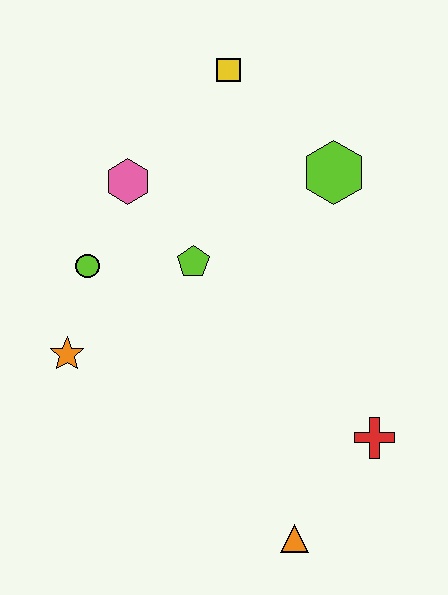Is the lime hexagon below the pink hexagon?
No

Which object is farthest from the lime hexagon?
The orange triangle is farthest from the lime hexagon.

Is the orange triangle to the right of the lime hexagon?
No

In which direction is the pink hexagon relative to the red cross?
The pink hexagon is above the red cross.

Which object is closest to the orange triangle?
The red cross is closest to the orange triangle.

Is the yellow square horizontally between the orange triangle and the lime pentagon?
Yes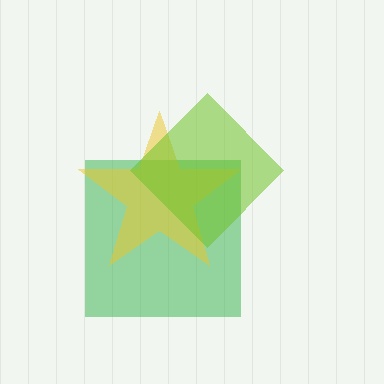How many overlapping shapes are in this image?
There are 3 overlapping shapes in the image.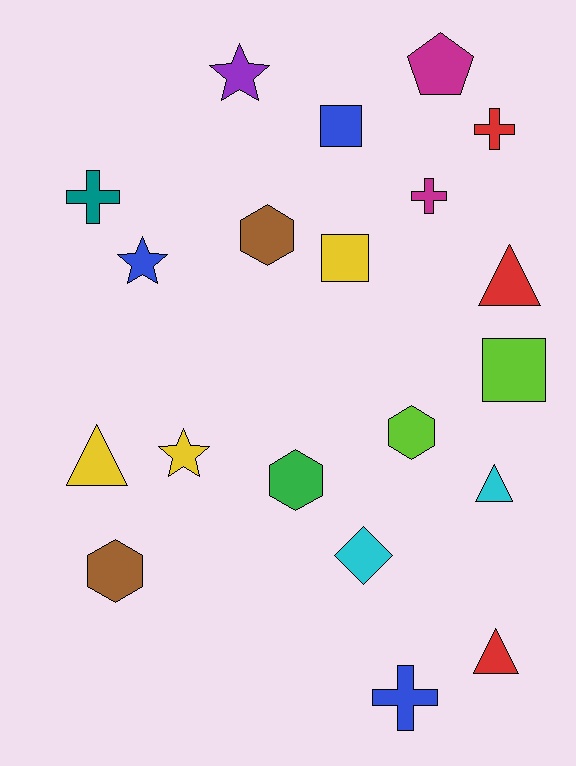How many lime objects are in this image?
There are 2 lime objects.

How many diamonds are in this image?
There is 1 diamond.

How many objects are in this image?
There are 20 objects.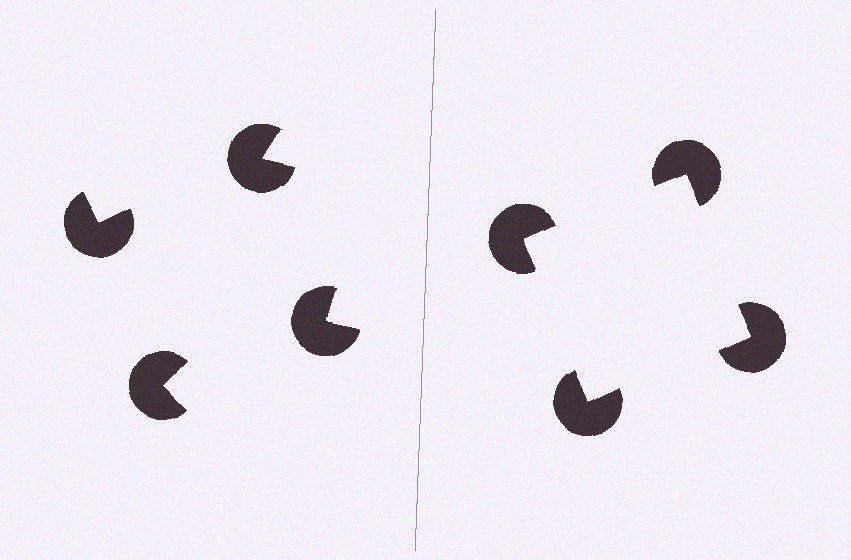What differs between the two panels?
The pac-man discs are positioned identically on both sides; only the wedge orientations differ. On the right they align to a square; on the left they are misaligned.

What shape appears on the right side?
An illusory square.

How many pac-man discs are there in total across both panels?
8 — 4 on each side.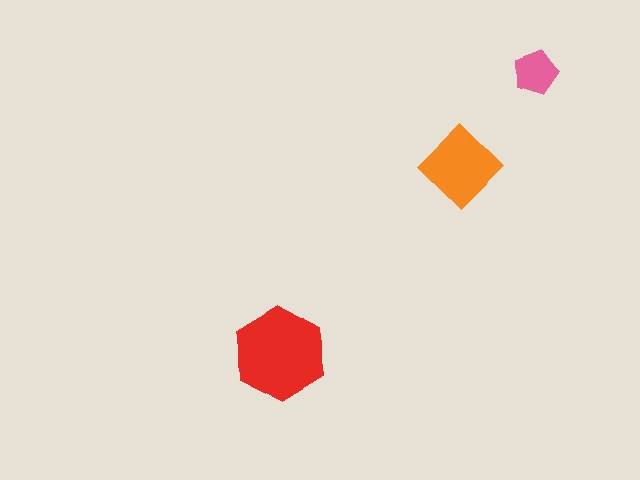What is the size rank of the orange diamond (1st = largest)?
2nd.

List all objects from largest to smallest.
The red hexagon, the orange diamond, the pink pentagon.